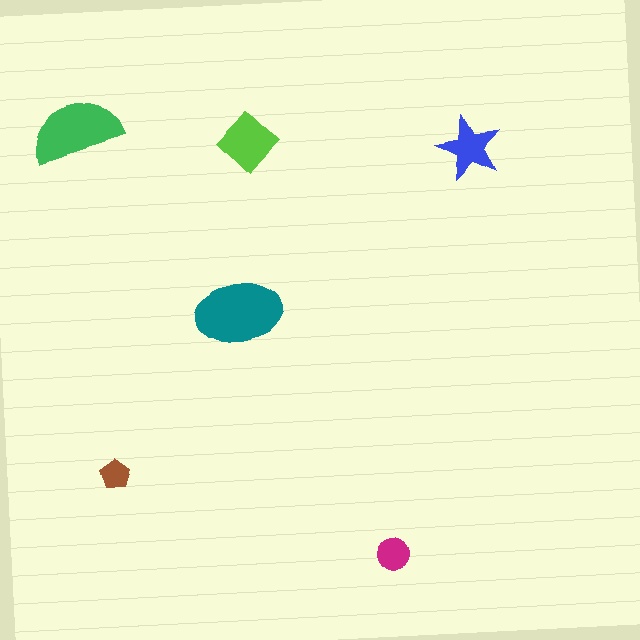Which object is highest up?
The green semicircle is topmost.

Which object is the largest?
The teal ellipse.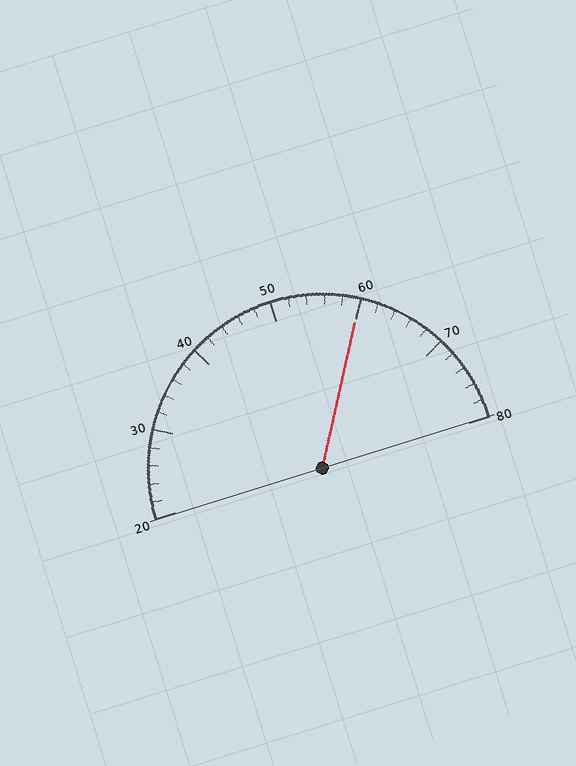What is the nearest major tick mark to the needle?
The nearest major tick mark is 60.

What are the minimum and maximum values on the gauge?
The gauge ranges from 20 to 80.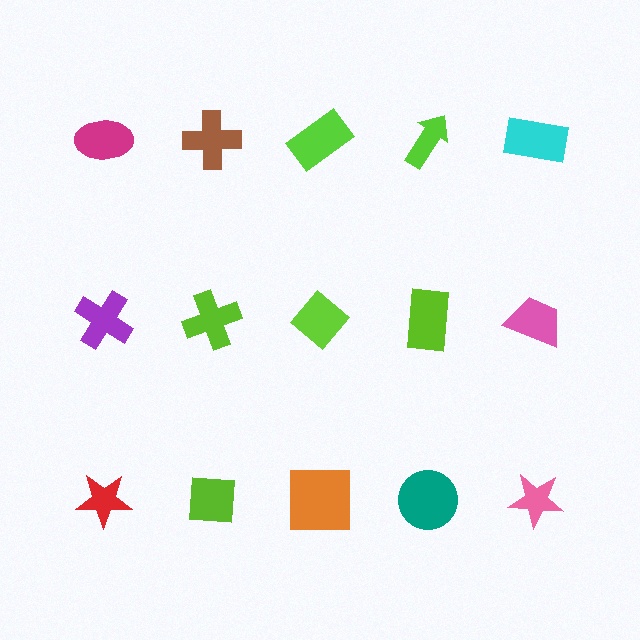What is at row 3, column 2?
A lime square.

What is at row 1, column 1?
A magenta ellipse.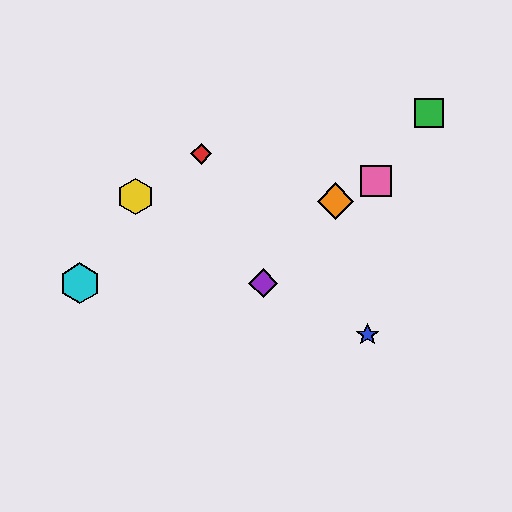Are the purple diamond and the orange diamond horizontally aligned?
No, the purple diamond is at y≈283 and the orange diamond is at y≈201.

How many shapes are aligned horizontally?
2 shapes (the purple diamond, the cyan hexagon) are aligned horizontally.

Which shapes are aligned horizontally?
The purple diamond, the cyan hexagon are aligned horizontally.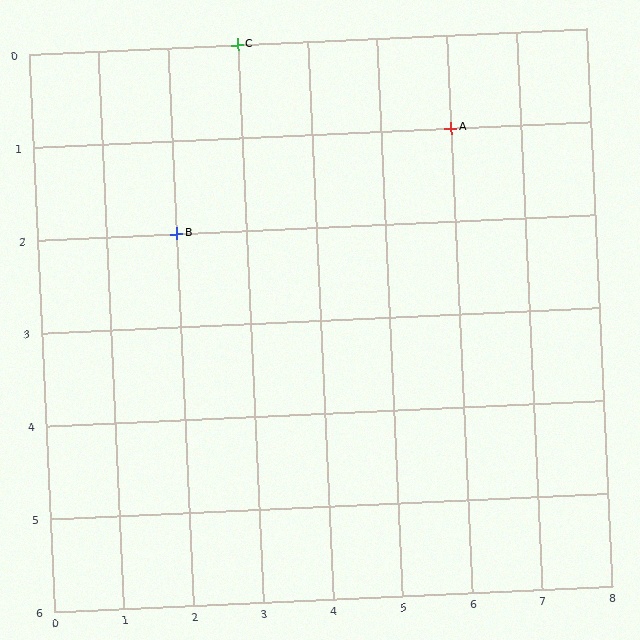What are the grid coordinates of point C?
Point C is at grid coordinates (3, 0).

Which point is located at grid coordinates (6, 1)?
Point A is at (6, 1).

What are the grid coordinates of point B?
Point B is at grid coordinates (2, 2).